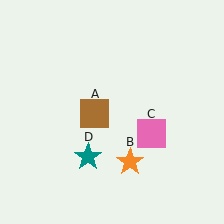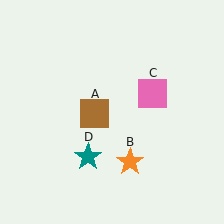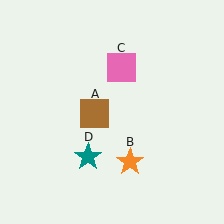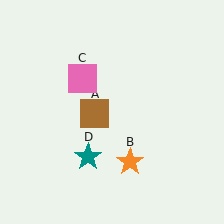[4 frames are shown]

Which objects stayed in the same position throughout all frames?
Brown square (object A) and orange star (object B) and teal star (object D) remained stationary.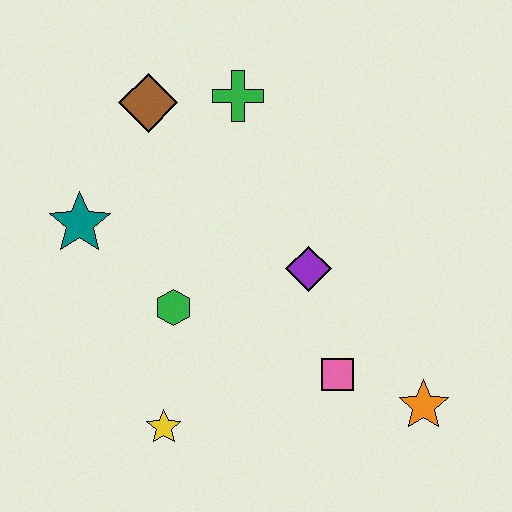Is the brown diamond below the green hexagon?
No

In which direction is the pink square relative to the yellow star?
The pink square is to the right of the yellow star.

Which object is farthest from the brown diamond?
The orange star is farthest from the brown diamond.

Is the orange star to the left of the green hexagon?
No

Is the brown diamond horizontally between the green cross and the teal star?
Yes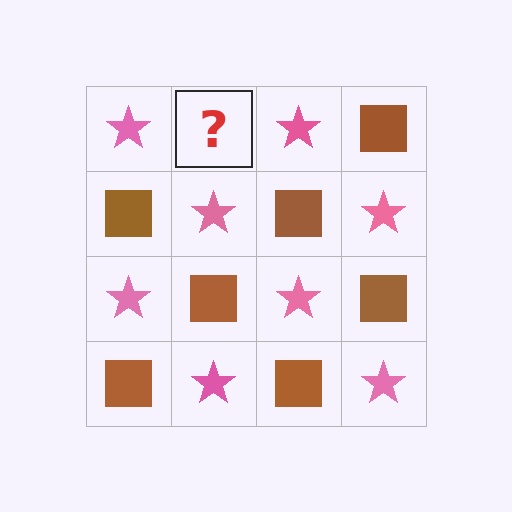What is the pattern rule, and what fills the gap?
The rule is that it alternates pink star and brown square in a checkerboard pattern. The gap should be filled with a brown square.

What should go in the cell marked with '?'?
The missing cell should contain a brown square.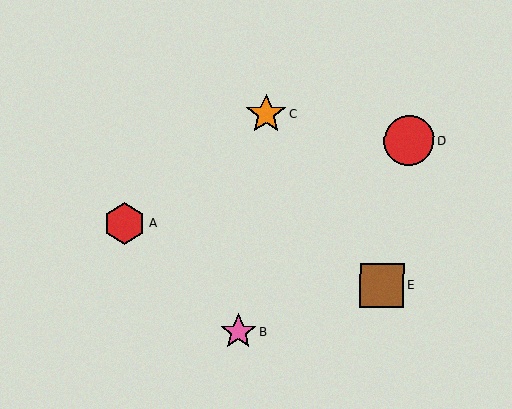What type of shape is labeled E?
Shape E is a brown square.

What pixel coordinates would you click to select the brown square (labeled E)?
Click at (382, 285) to select the brown square E.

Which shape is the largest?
The red circle (labeled D) is the largest.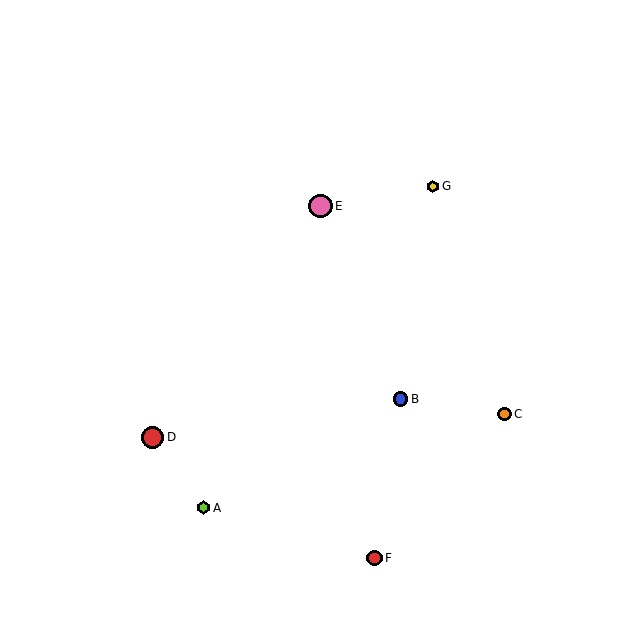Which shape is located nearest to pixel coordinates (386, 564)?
The red circle (labeled F) at (375, 558) is nearest to that location.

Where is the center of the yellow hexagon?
The center of the yellow hexagon is at (433, 186).